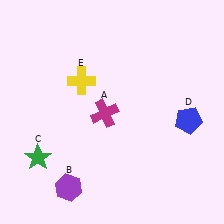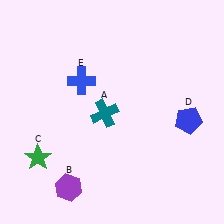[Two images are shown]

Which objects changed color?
A changed from magenta to teal. E changed from yellow to blue.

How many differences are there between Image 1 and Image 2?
There are 2 differences between the two images.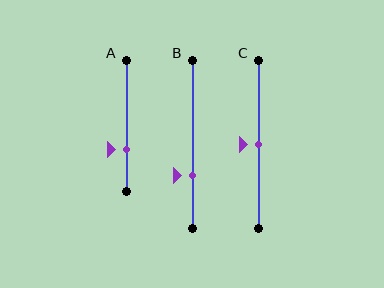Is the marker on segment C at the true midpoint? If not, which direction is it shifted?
Yes, the marker on segment C is at the true midpoint.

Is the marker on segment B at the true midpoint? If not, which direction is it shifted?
No, the marker on segment B is shifted downward by about 19% of the segment length.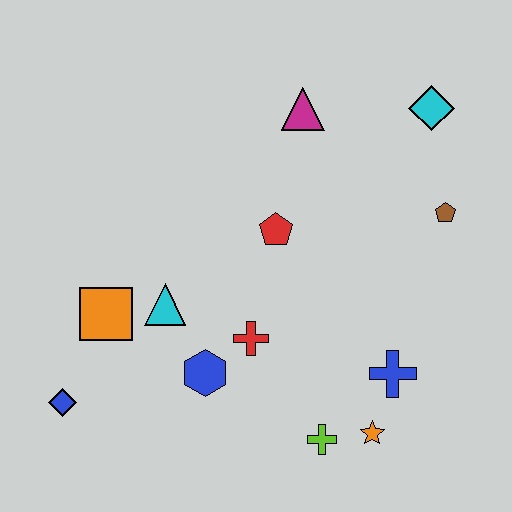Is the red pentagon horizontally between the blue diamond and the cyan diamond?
Yes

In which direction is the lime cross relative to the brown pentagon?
The lime cross is below the brown pentagon.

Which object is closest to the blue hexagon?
The red cross is closest to the blue hexagon.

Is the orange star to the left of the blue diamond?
No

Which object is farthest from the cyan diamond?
The blue diamond is farthest from the cyan diamond.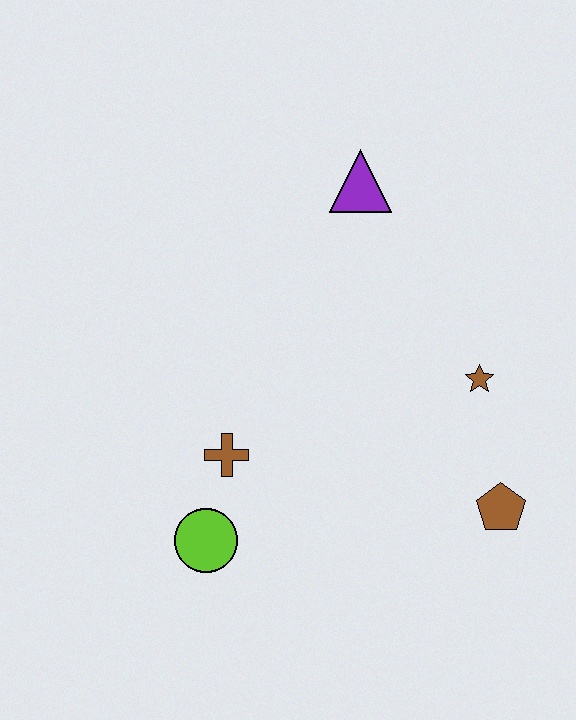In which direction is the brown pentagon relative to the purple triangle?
The brown pentagon is below the purple triangle.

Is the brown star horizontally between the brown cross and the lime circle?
No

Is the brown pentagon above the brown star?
No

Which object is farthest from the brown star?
The lime circle is farthest from the brown star.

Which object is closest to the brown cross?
The lime circle is closest to the brown cross.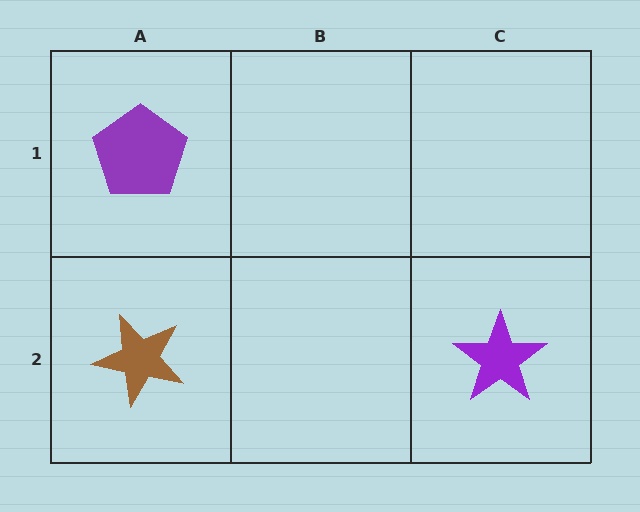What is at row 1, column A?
A purple pentagon.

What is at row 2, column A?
A brown star.